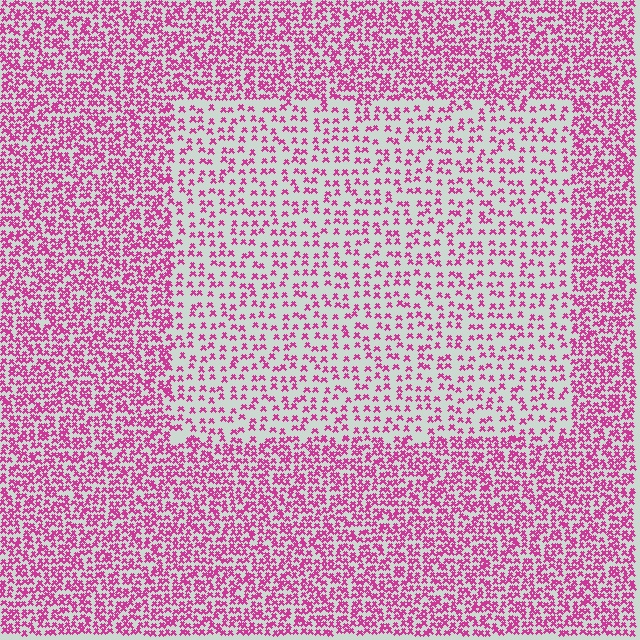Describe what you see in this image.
The image contains small magenta elements arranged at two different densities. A rectangle-shaped region is visible where the elements are less densely packed than the surrounding area.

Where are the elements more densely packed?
The elements are more densely packed outside the rectangle boundary.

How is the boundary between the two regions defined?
The boundary is defined by a change in element density (approximately 2.1x ratio). All elements are the same color, size, and shape.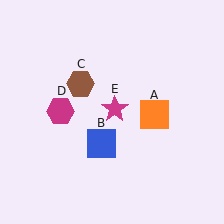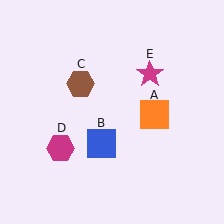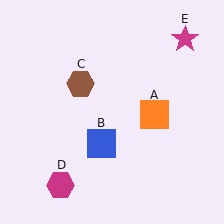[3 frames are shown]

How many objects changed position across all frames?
2 objects changed position: magenta hexagon (object D), magenta star (object E).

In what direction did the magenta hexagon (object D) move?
The magenta hexagon (object D) moved down.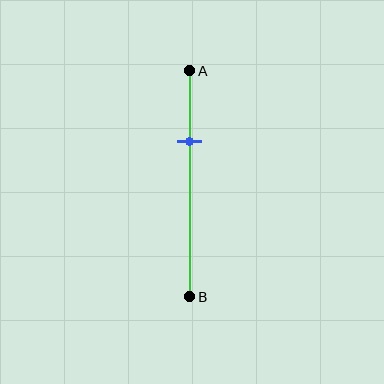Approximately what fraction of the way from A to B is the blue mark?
The blue mark is approximately 30% of the way from A to B.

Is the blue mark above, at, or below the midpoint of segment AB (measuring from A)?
The blue mark is above the midpoint of segment AB.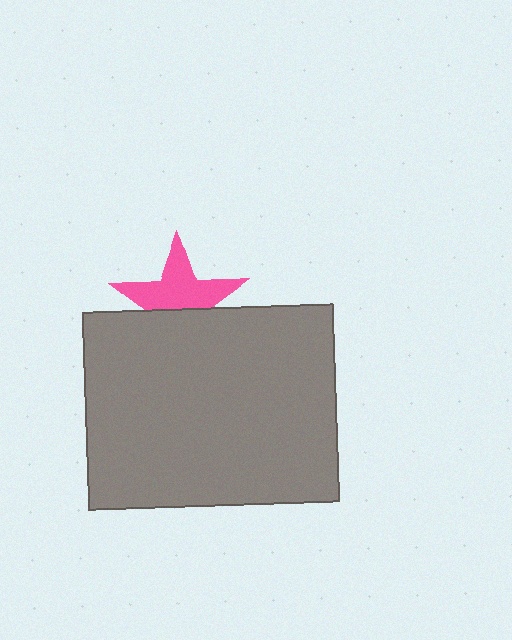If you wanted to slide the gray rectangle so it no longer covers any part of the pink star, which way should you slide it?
Slide it down — that is the most direct way to separate the two shapes.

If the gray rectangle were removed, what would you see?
You would see the complete pink star.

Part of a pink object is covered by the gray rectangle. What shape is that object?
It is a star.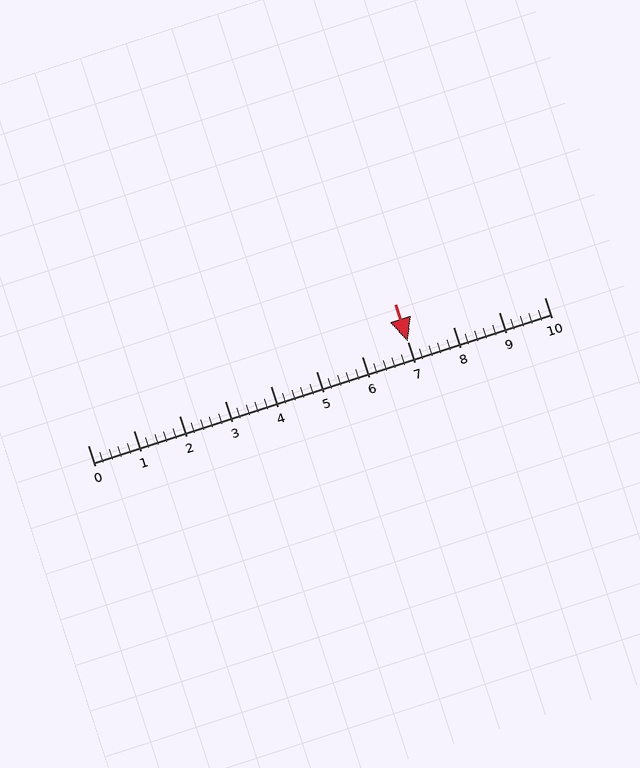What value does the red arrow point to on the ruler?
The red arrow points to approximately 7.0.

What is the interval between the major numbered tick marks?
The major tick marks are spaced 1 units apart.